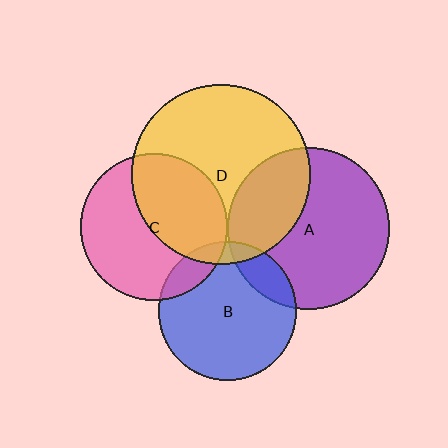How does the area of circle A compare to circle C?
Approximately 1.2 times.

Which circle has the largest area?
Circle D (yellow).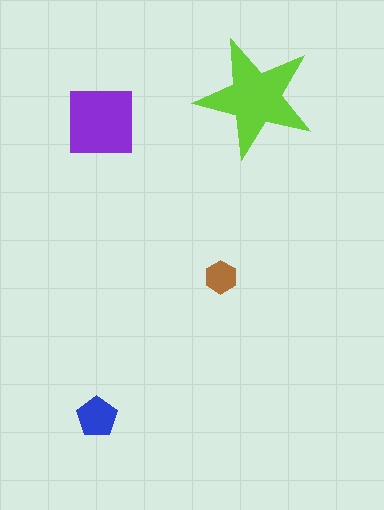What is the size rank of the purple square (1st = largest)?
2nd.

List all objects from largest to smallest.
The lime star, the purple square, the blue pentagon, the brown hexagon.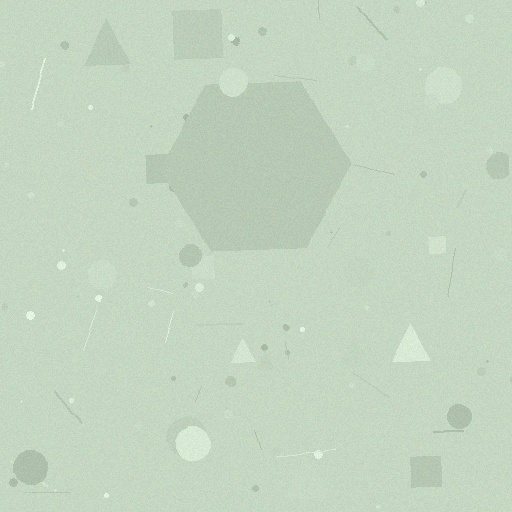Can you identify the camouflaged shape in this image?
The camouflaged shape is a hexagon.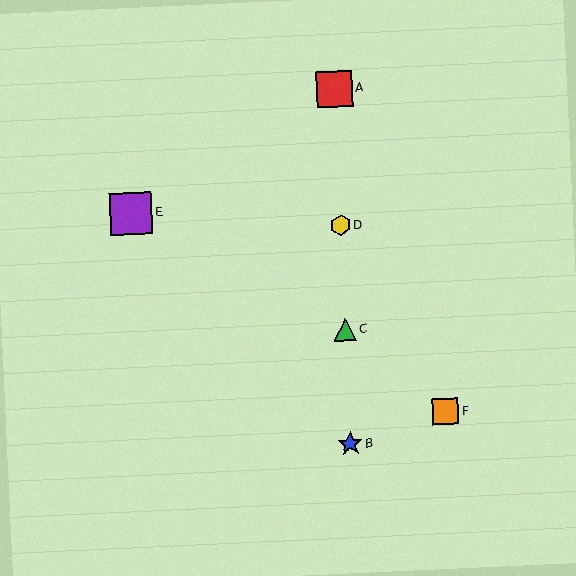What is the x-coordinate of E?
Object E is at x≈131.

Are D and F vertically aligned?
No, D is at x≈340 and F is at x≈446.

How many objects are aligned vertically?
4 objects (A, B, C, D) are aligned vertically.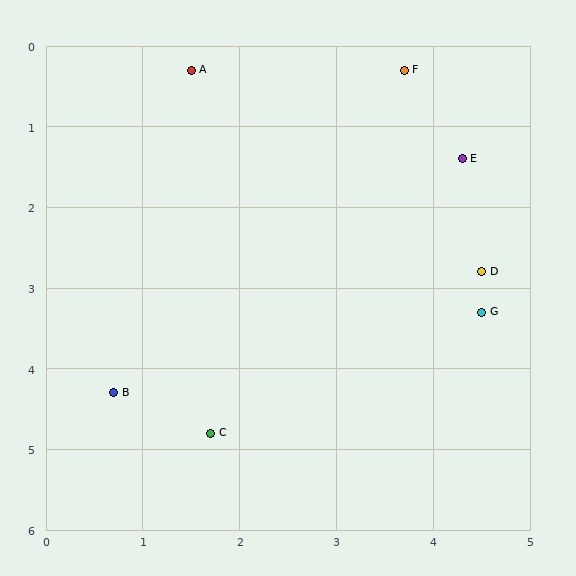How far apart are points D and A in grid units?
Points D and A are about 3.9 grid units apart.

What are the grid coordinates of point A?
Point A is at approximately (1.5, 0.3).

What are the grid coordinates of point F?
Point F is at approximately (3.7, 0.3).